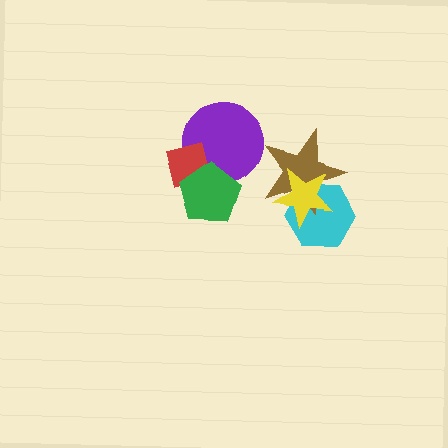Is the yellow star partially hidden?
No, no other shape covers it.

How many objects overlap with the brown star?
2 objects overlap with the brown star.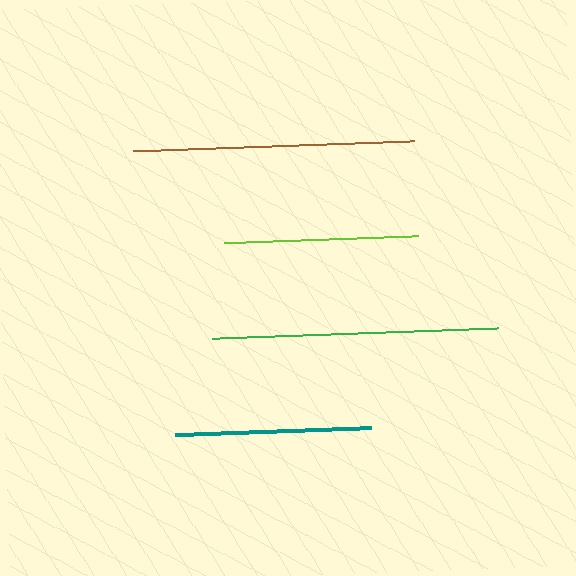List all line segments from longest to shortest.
From longest to shortest: green, brown, teal, lime.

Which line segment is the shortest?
The lime line is the shortest at approximately 194 pixels.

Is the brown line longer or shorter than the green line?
The green line is longer than the brown line.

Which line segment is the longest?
The green line is the longest at approximately 286 pixels.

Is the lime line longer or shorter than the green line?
The green line is longer than the lime line.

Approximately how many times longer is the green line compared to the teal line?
The green line is approximately 1.5 times the length of the teal line.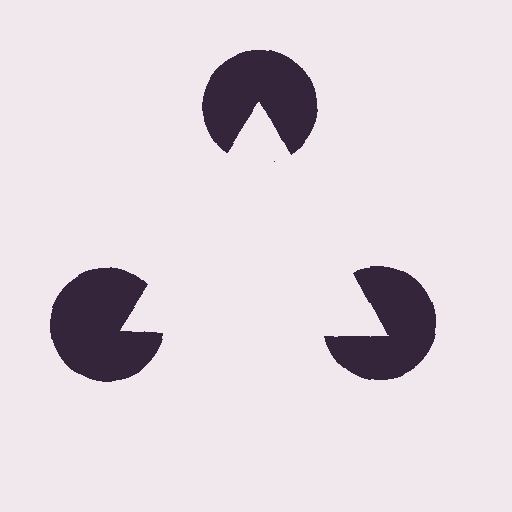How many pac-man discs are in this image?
There are 3 — one at each vertex of the illusory triangle.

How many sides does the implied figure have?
3 sides.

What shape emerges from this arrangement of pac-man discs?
An illusory triangle — its edges are inferred from the aligned wedge cuts in the pac-man discs, not physically drawn.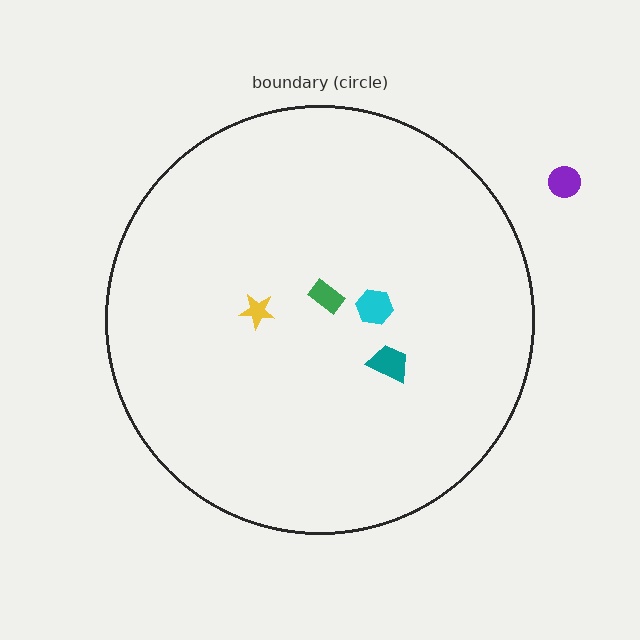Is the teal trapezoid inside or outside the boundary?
Inside.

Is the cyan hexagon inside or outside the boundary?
Inside.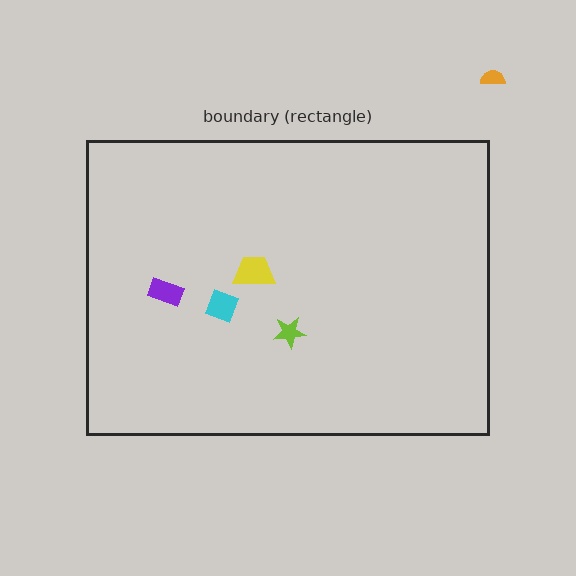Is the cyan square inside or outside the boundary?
Inside.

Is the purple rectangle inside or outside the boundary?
Inside.